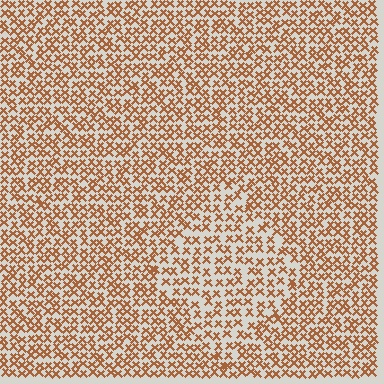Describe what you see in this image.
The image contains small brown elements arranged at two different densities. A diamond-shaped region is visible where the elements are less densely packed than the surrounding area.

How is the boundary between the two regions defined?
The boundary is defined by a change in element density (approximately 1.5x ratio). All elements are the same color, size, and shape.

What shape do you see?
I see a diamond.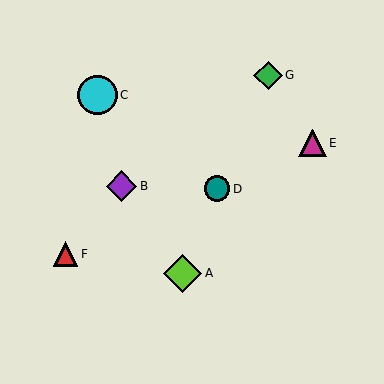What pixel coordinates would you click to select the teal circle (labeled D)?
Click at (217, 189) to select the teal circle D.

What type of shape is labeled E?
Shape E is a magenta triangle.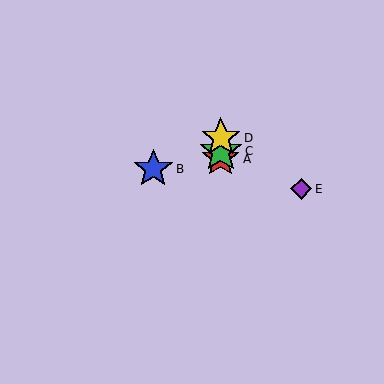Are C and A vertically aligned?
Yes, both are at x≈221.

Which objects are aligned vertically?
Objects A, C, D are aligned vertically.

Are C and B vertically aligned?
No, C is at x≈221 and B is at x≈153.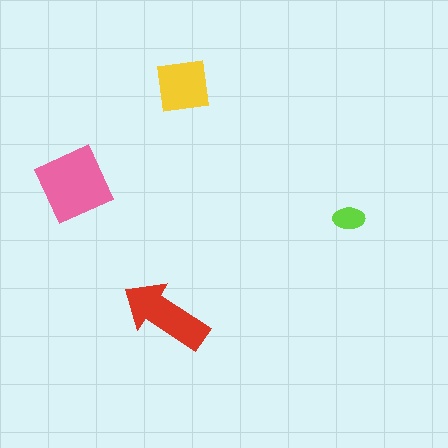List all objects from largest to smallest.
The pink square, the red arrow, the yellow square, the lime ellipse.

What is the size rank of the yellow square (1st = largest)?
3rd.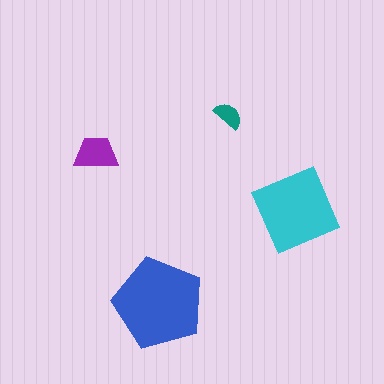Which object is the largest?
The blue pentagon.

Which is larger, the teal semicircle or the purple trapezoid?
The purple trapezoid.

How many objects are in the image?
There are 4 objects in the image.